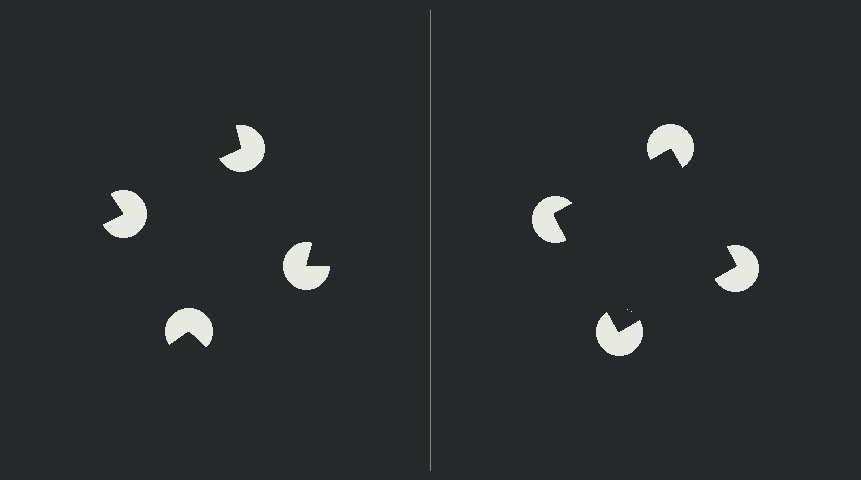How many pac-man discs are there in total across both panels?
8 — 4 on each side.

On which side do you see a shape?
An illusory square appears on the right side. On the left side the wedge cuts are rotated, so no coherent shape forms.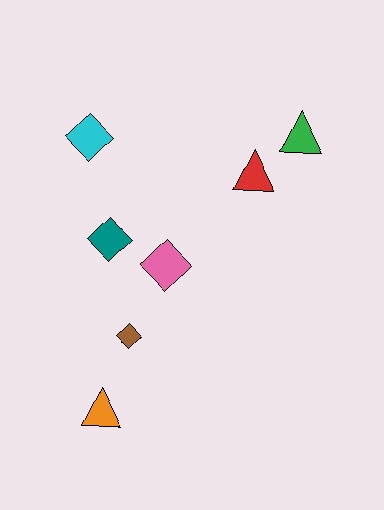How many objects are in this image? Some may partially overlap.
There are 7 objects.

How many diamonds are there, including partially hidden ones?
There are 4 diamonds.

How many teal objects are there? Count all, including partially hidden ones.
There is 1 teal object.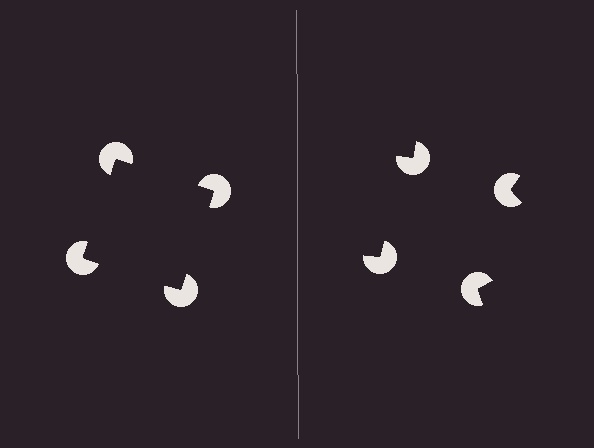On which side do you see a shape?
An illusory square appears on the left side. On the right side the wedge cuts are rotated, so no coherent shape forms.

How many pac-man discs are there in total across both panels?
8 — 4 on each side.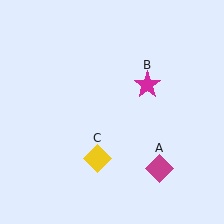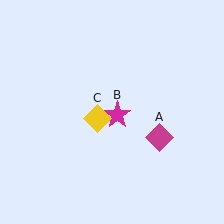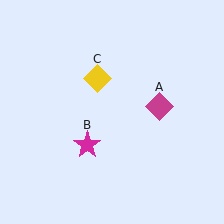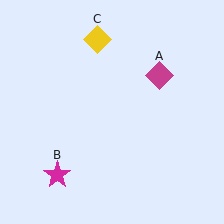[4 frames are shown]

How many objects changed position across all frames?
3 objects changed position: magenta diamond (object A), magenta star (object B), yellow diamond (object C).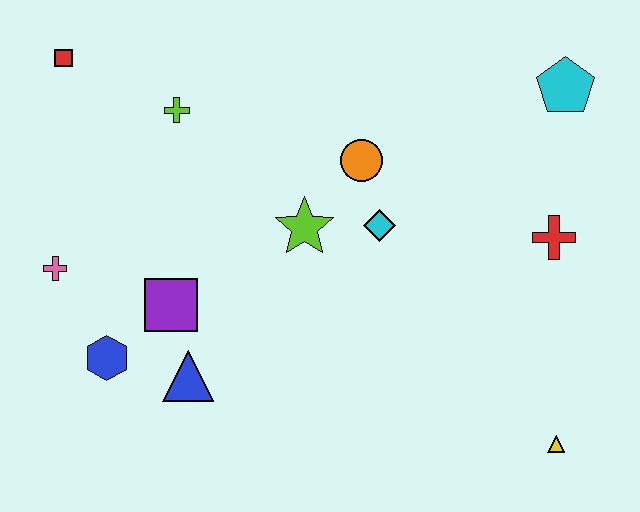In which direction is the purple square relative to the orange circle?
The purple square is to the left of the orange circle.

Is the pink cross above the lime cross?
No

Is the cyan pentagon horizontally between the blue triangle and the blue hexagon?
No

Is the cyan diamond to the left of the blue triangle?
No